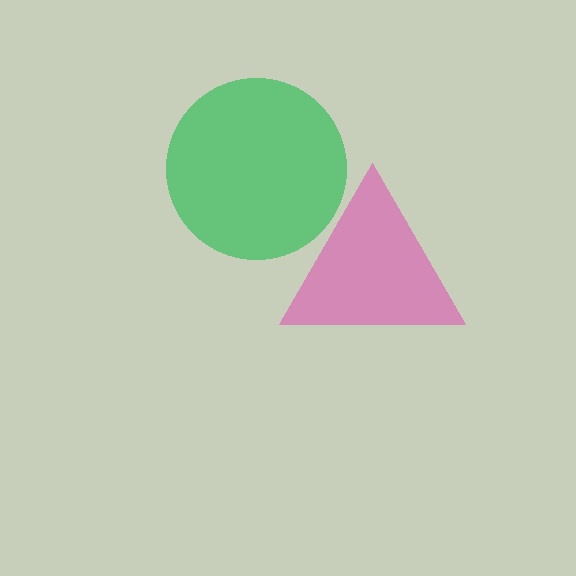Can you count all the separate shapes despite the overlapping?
Yes, there are 2 separate shapes.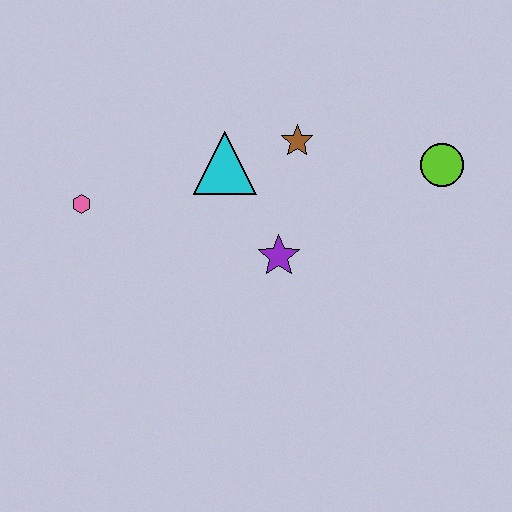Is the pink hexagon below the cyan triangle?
Yes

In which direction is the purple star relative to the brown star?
The purple star is below the brown star.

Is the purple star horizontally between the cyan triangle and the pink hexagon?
No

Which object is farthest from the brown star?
The pink hexagon is farthest from the brown star.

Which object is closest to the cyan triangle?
The brown star is closest to the cyan triangle.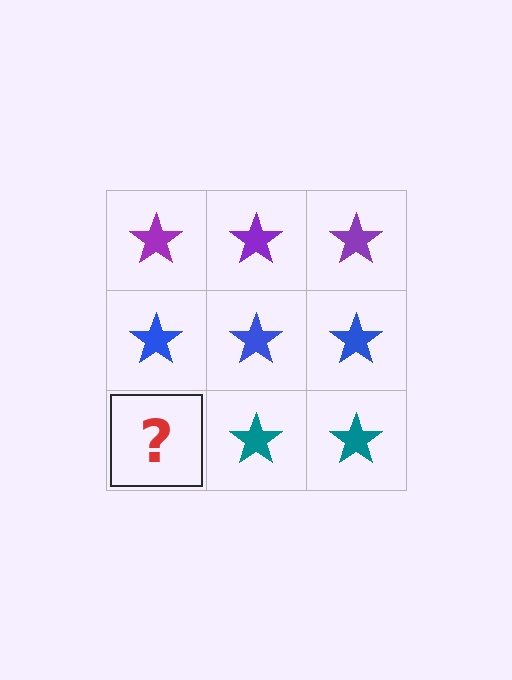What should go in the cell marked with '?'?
The missing cell should contain a teal star.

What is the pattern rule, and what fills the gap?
The rule is that each row has a consistent color. The gap should be filled with a teal star.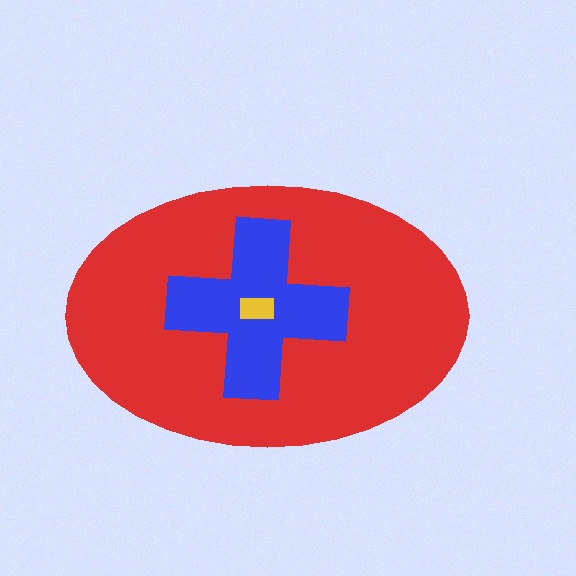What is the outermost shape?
The red ellipse.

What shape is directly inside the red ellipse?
The blue cross.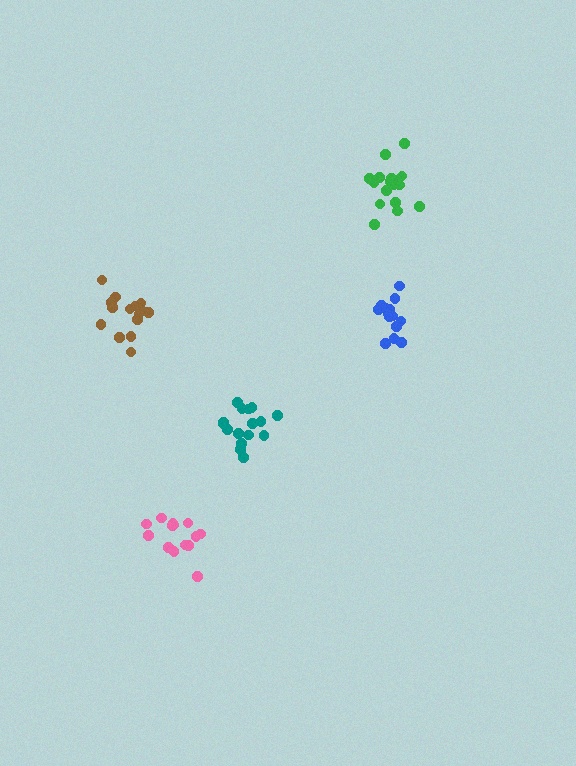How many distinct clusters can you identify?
There are 5 distinct clusters.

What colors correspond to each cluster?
The clusters are colored: blue, teal, green, pink, brown.